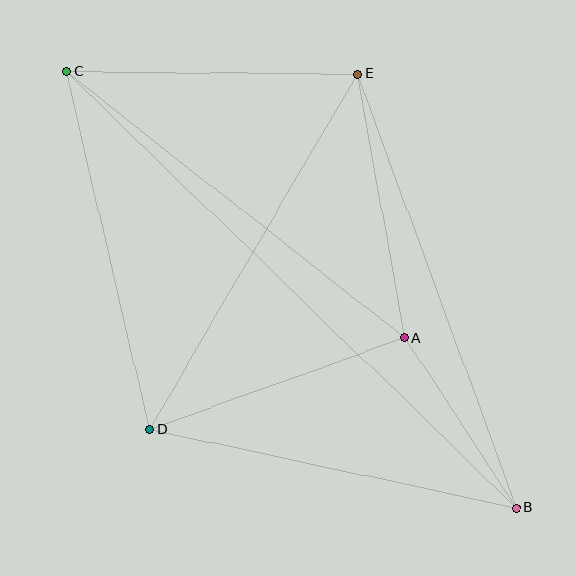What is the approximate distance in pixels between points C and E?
The distance between C and E is approximately 291 pixels.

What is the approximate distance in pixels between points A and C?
The distance between A and C is approximately 431 pixels.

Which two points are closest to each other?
Points A and B are closest to each other.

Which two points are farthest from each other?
Points B and C are farthest from each other.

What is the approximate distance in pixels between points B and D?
The distance between B and D is approximately 376 pixels.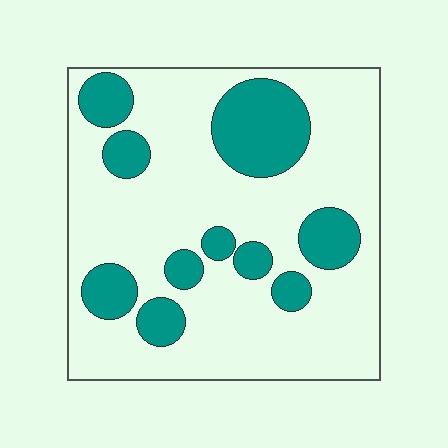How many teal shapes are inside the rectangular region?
10.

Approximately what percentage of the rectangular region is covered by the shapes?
Approximately 25%.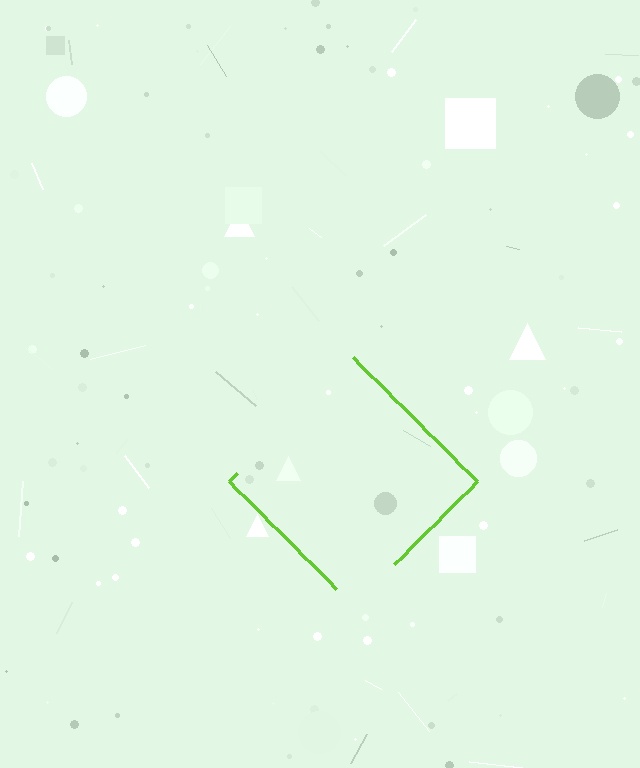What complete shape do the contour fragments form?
The contour fragments form a diamond.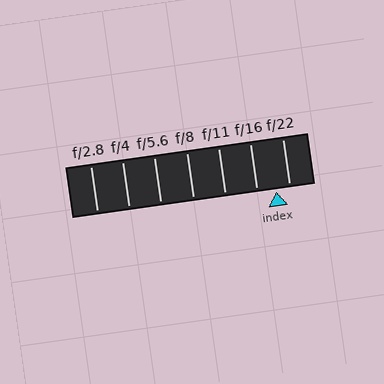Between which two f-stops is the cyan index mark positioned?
The index mark is between f/16 and f/22.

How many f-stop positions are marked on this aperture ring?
There are 7 f-stop positions marked.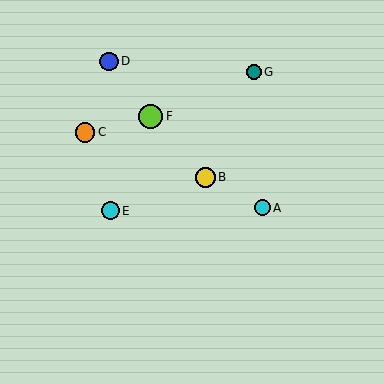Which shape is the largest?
The lime circle (labeled F) is the largest.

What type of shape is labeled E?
Shape E is a cyan circle.